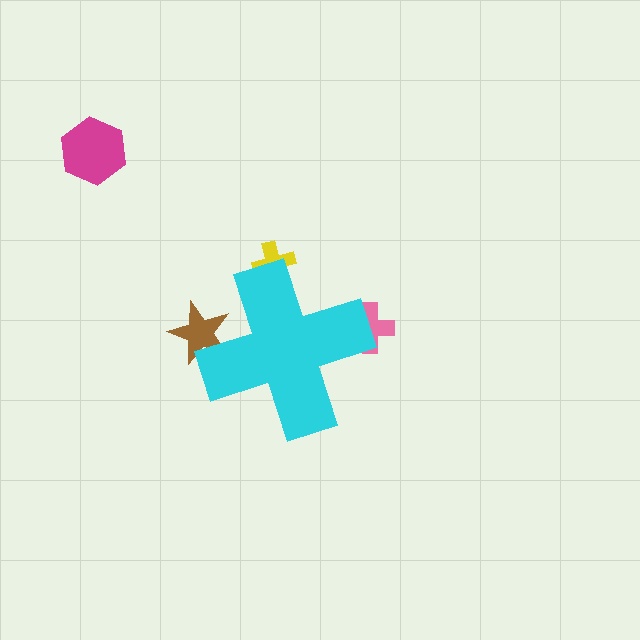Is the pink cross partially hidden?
Yes, the pink cross is partially hidden behind the cyan cross.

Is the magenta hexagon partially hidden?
No, the magenta hexagon is fully visible.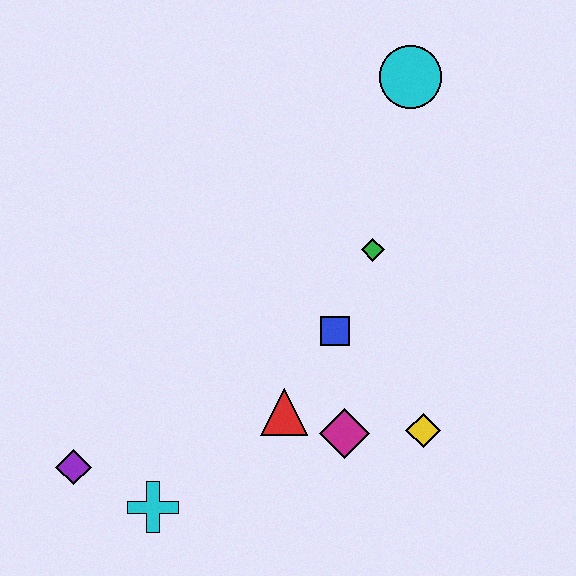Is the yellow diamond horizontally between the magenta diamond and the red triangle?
No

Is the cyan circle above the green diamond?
Yes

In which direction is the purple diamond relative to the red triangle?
The purple diamond is to the left of the red triangle.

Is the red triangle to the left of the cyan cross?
No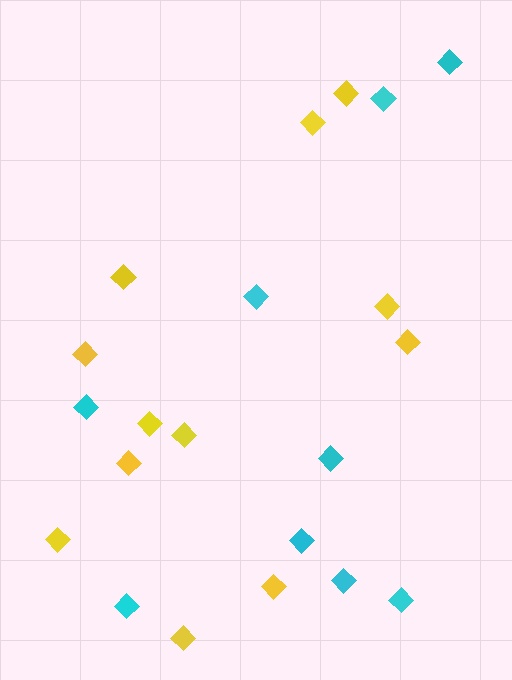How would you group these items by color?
There are 2 groups: one group of cyan diamonds (9) and one group of yellow diamonds (12).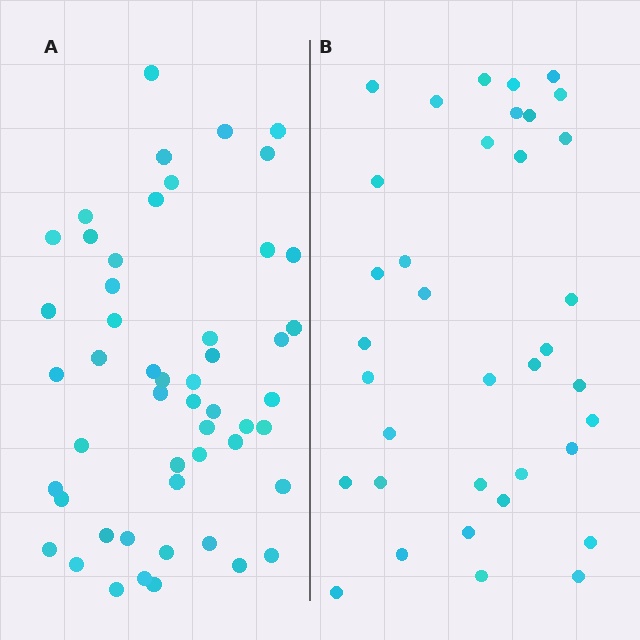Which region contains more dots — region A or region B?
Region A (the left region) has more dots.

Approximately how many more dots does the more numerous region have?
Region A has approximately 15 more dots than region B.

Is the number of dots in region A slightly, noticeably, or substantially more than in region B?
Region A has noticeably more, but not dramatically so. The ratio is roughly 1.4 to 1.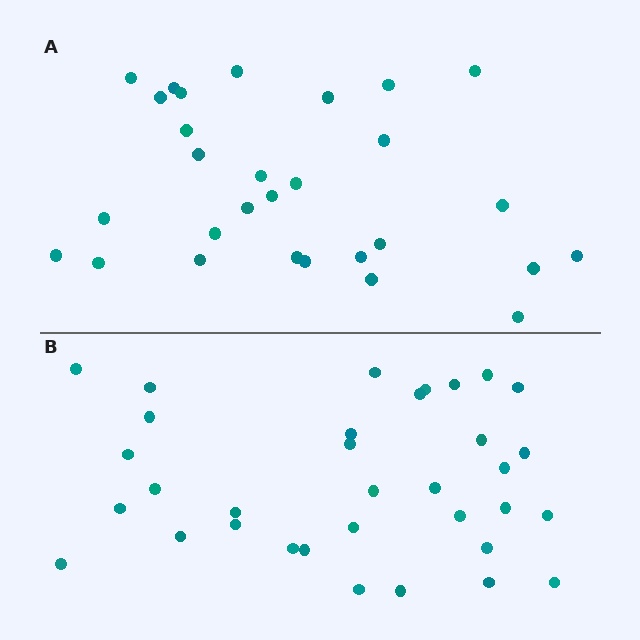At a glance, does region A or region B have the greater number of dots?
Region B (the bottom region) has more dots.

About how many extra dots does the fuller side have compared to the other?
Region B has about 5 more dots than region A.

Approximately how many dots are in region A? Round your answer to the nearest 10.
About 30 dots. (The exact count is 29, which rounds to 30.)